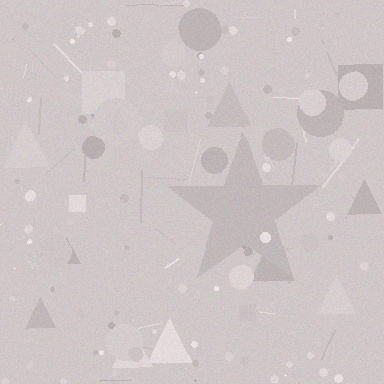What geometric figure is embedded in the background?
A star is embedded in the background.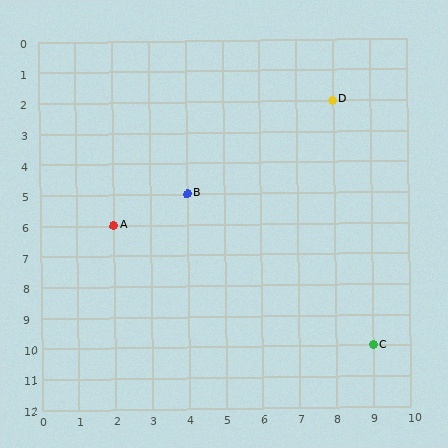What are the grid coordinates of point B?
Point B is at grid coordinates (4, 5).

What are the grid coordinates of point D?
Point D is at grid coordinates (8, 2).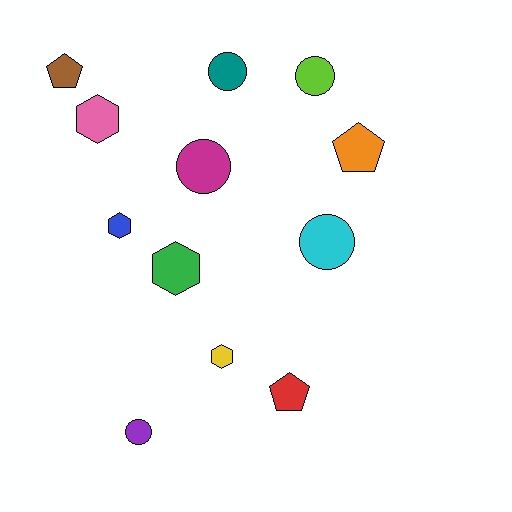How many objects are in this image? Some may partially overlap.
There are 12 objects.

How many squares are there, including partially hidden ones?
There are no squares.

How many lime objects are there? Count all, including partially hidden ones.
There is 1 lime object.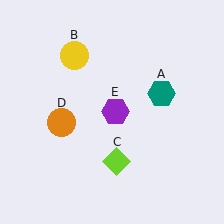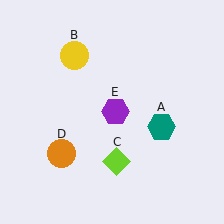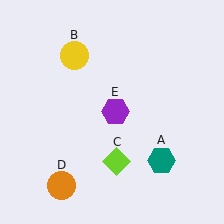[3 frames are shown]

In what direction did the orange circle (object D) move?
The orange circle (object D) moved down.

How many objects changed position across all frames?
2 objects changed position: teal hexagon (object A), orange circle (object D).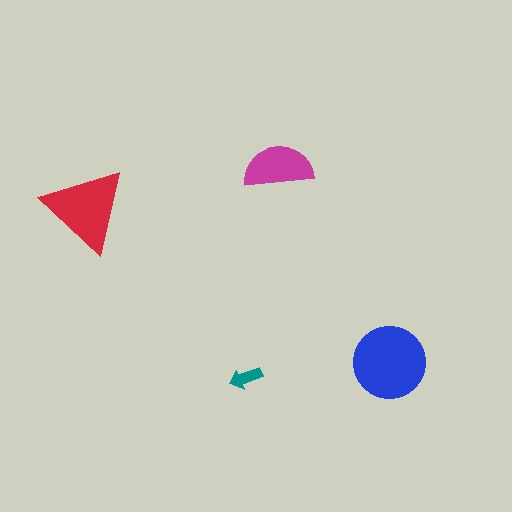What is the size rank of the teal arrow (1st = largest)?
4th.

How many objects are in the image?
There are 4 objects in the image.